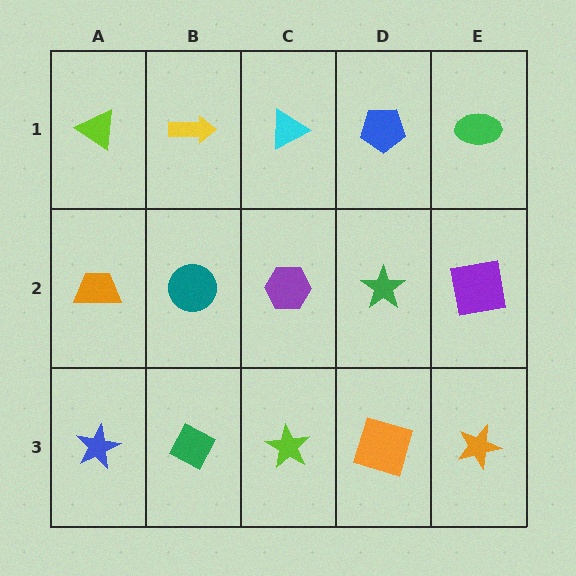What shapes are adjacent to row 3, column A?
An orange trapezoid (row 2, column A), a green diamond (row 3, column B).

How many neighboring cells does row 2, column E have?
3.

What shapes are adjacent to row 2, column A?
A lime triangle (row 1, column A), a blue star (row 3, column A), a teal circle (row 2, column B).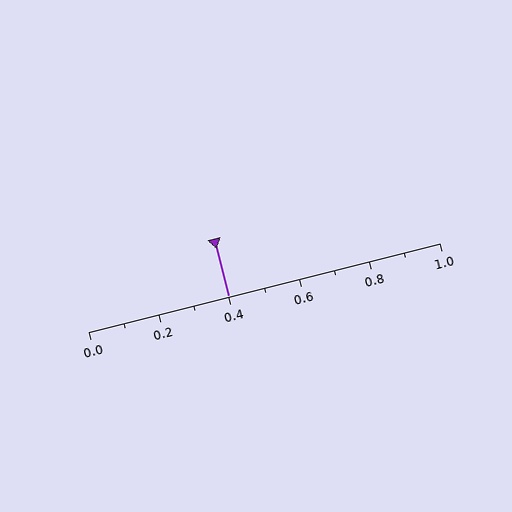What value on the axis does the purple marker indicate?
The marker indicates approximately 0.4.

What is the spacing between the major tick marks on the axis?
The major ticks are spaced 0.2 apart.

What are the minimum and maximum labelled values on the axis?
The axis runs from 0.0 to 1.0.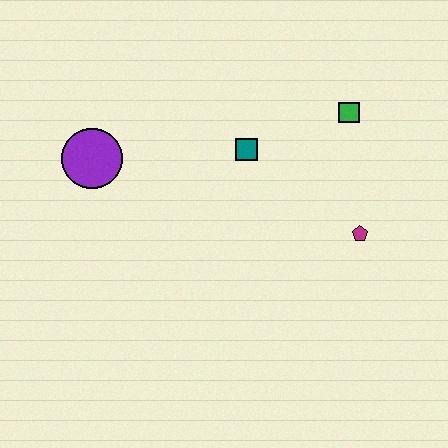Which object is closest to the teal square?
The green square is closest to the teal square.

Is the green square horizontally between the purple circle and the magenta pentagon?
Yes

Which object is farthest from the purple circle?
The magenta pentagon is farthest from the purple circle.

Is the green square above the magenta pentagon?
Yes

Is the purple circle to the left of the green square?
Yes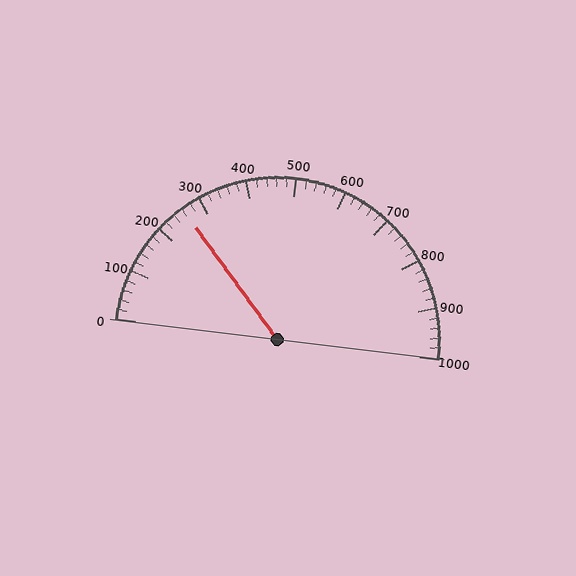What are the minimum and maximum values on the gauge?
The gauge ranges from 0 to 1000.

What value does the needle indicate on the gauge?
The needle indicates approximately 260.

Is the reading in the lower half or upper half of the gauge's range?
The reading is in the lower half of the range (0 to 1000).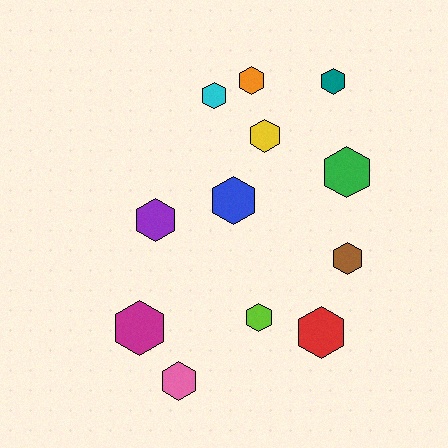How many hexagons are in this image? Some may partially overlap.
There are 12 hexagons.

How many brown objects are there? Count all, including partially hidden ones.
There is 1 brown object.